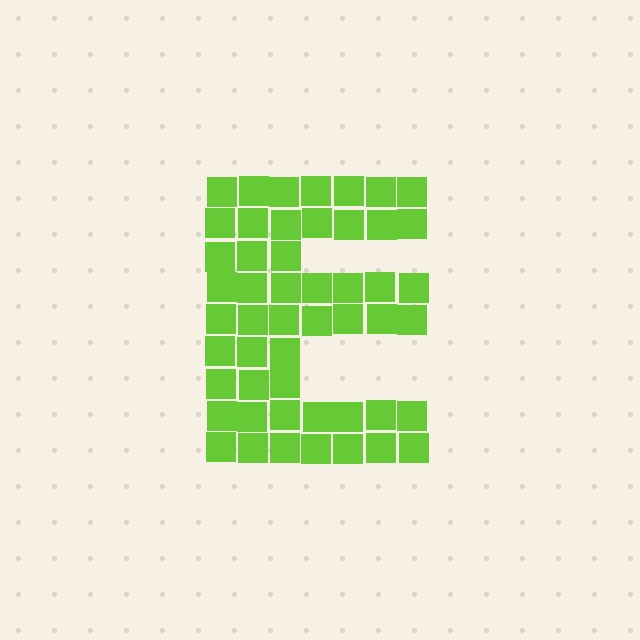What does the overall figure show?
The overall figure shows the letter E.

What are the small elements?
The small elements are squares.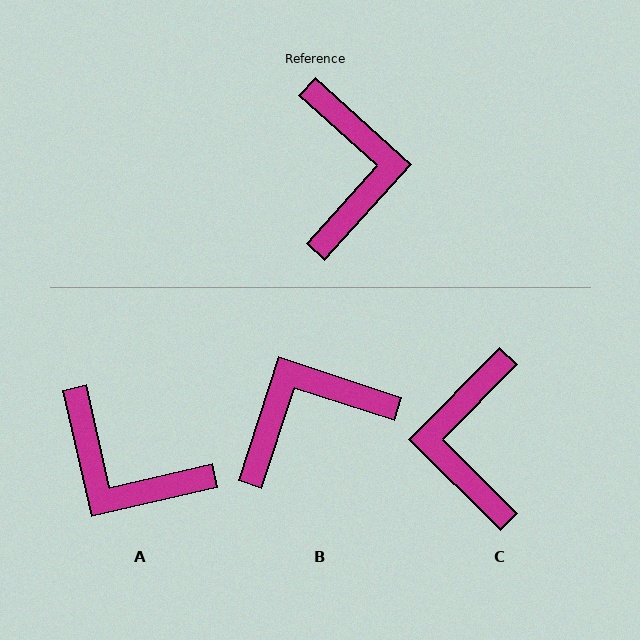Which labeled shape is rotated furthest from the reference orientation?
C, about 177 degrees away.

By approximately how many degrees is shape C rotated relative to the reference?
Approximately 177 degrees counter-clockwise.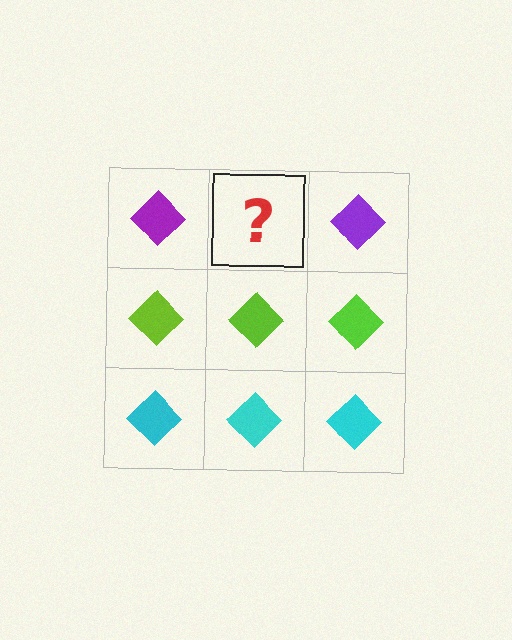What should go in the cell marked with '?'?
The missing cell should contain a purple diamond.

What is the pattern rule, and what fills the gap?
The rule is that each row has a consistent color. The gap should be filled with a purple diamond.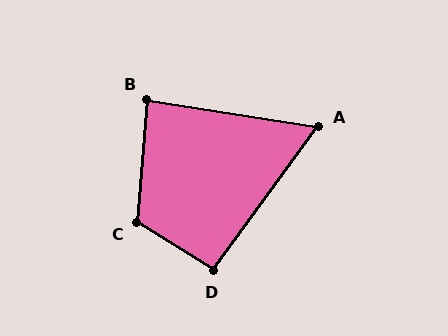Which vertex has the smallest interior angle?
A, at approximately 63 degrees.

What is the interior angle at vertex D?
Approximately 94 degrees (approximately right).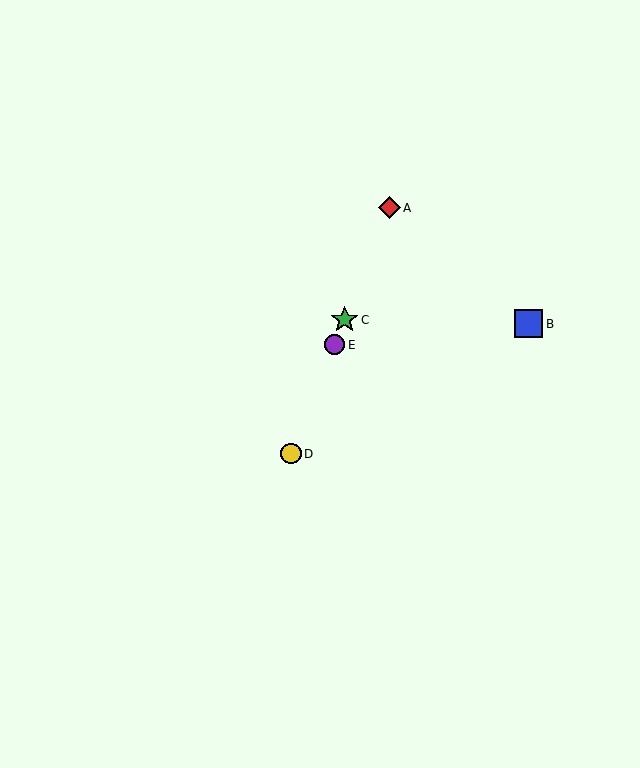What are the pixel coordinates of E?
Object E is at (335, 345).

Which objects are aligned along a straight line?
Objects A, C, D, E are aligned along a straight line.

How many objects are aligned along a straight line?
4 objects (A, C, D, E) are aligned along a straight line.